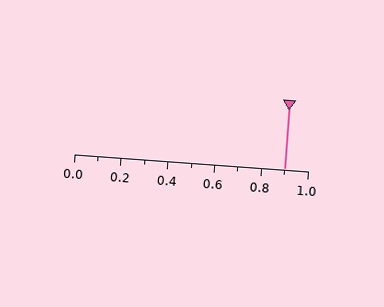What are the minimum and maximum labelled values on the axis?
The axis runs from 0.0 to 1.0.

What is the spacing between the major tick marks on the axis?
The major ticks are spaced 0.2 apart.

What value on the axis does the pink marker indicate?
The marker indicates approximately 0.9.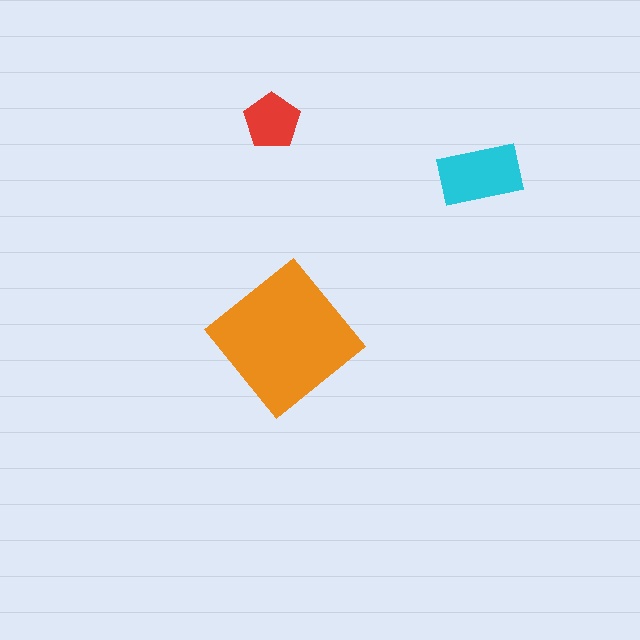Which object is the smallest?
The red pentagon.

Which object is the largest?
The orange diamond.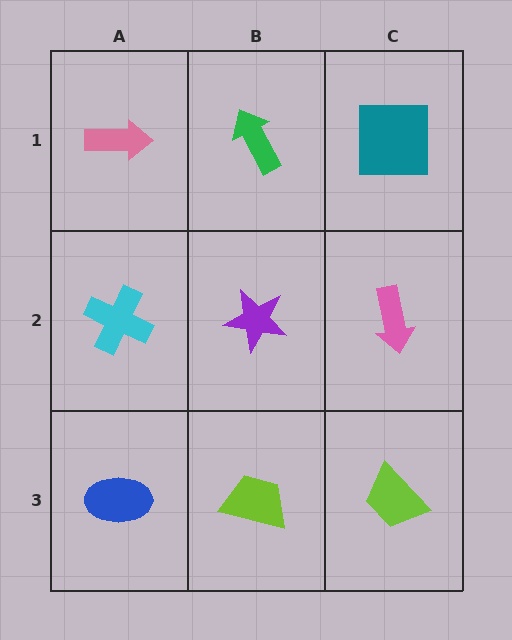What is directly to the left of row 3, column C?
A lime trapezoid.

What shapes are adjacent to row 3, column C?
A pink arrow (row 2, column C), a lime trapezoid (row 3, column B).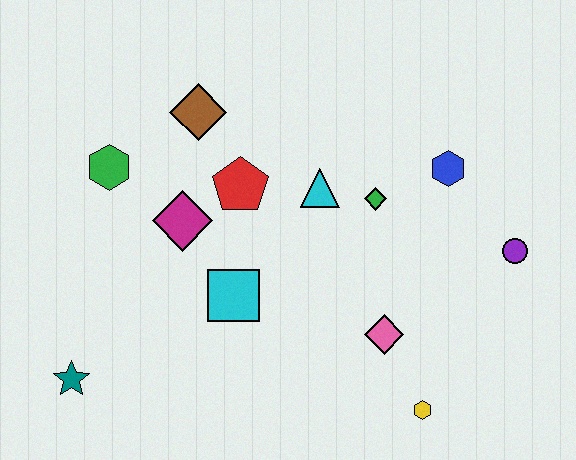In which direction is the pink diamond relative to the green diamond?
The pink diamond is below the green diamond.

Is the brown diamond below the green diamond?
No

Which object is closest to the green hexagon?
The magenta diamond is closest to the green hexagon.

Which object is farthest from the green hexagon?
The purple circle is farthest from the green hexagon.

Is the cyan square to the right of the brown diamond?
Yes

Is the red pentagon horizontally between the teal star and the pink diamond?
Yes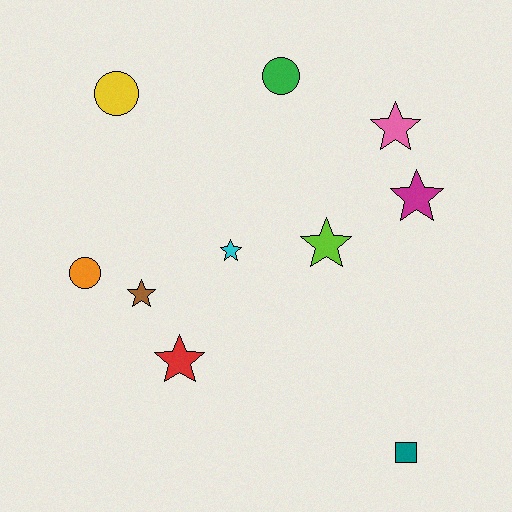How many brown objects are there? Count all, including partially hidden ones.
There is 1 brown object.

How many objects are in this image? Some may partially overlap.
There are 10 objects.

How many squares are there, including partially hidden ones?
There is 1 square.